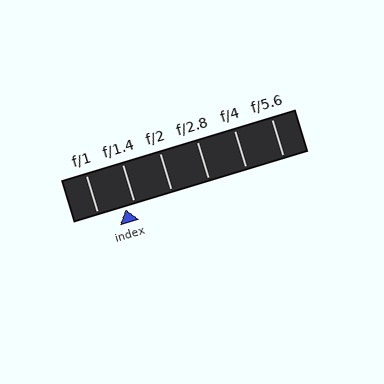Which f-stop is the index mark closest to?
The index mark is closest to f/1.4.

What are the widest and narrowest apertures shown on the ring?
The widest aperture shown is f/1 and the narrowest is f/5.6.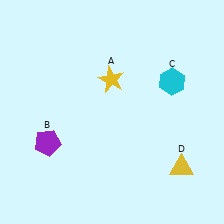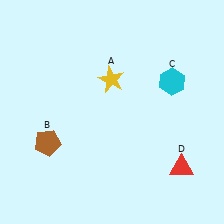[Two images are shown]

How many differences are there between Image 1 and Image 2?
There are 2 differences between the two images.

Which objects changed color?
B changed from purple to brown. D changed from yellow to red.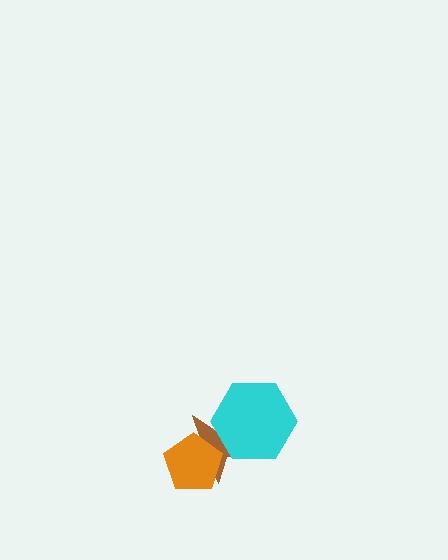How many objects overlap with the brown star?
2 objects overlap with the brown star.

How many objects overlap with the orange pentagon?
1 object overlaps with the orange pentagon.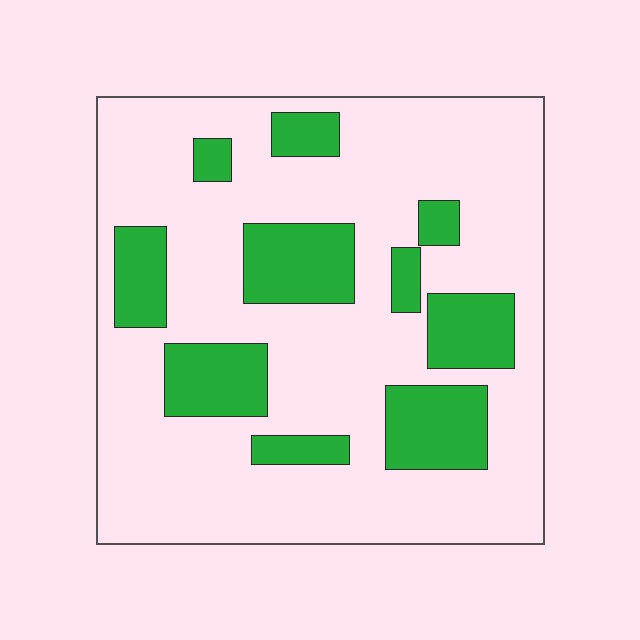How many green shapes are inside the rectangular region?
10.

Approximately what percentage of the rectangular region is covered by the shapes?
Approximately 25%.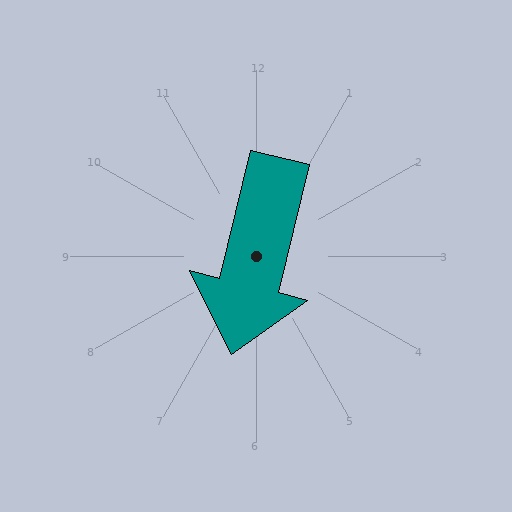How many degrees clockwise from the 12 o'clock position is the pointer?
Approximately 194 degrees.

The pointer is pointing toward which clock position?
Roughly 6 o'clock.